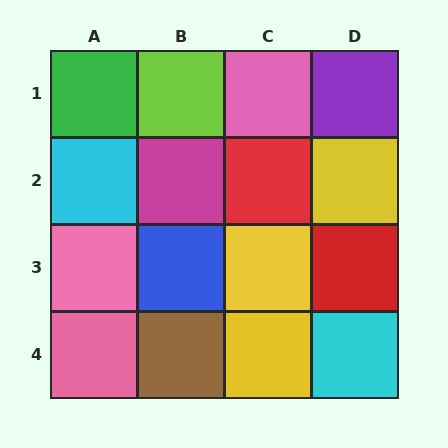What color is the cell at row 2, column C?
Red.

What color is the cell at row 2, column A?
Cyan.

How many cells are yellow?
3 cells are yellow.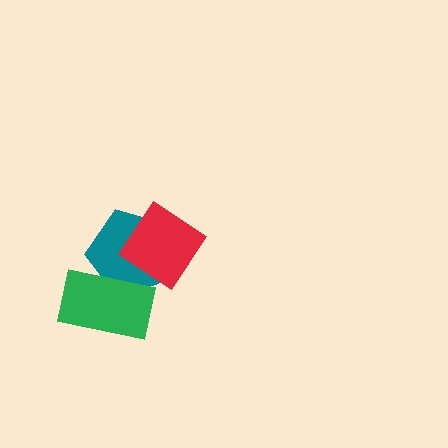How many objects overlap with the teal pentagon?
2 objects overlap with the teal pentagon.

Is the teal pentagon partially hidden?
Yes, it is partially covered by another shape.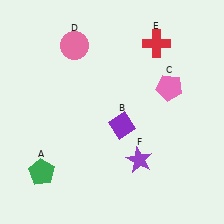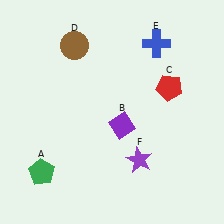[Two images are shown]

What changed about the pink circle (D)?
In Image 1, D is pink. In Image 2, it changed to brown.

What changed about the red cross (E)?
In Image 1, E is red. In Image 2, it changed to blue.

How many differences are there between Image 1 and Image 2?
There are 3 differences between the two images.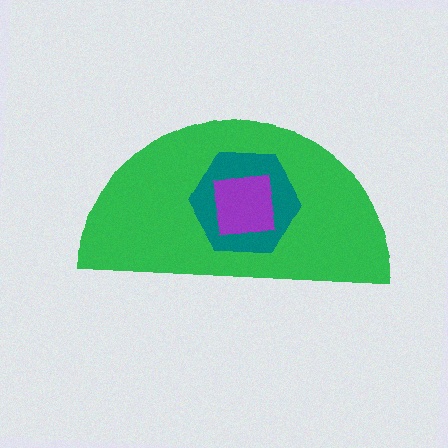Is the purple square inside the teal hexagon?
Yes.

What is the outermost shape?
The green semicircle.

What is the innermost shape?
The purple square.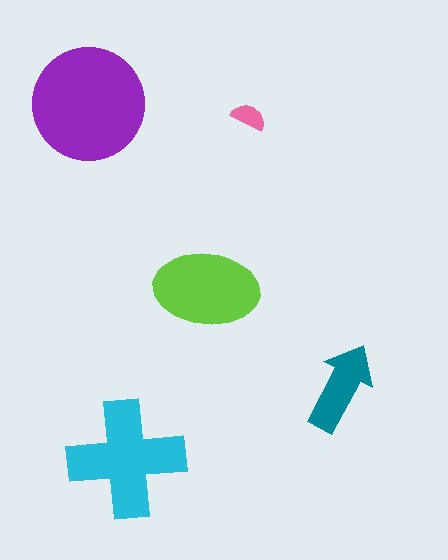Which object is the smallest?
The pink semicircle.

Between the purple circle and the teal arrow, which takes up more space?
The purple circle.